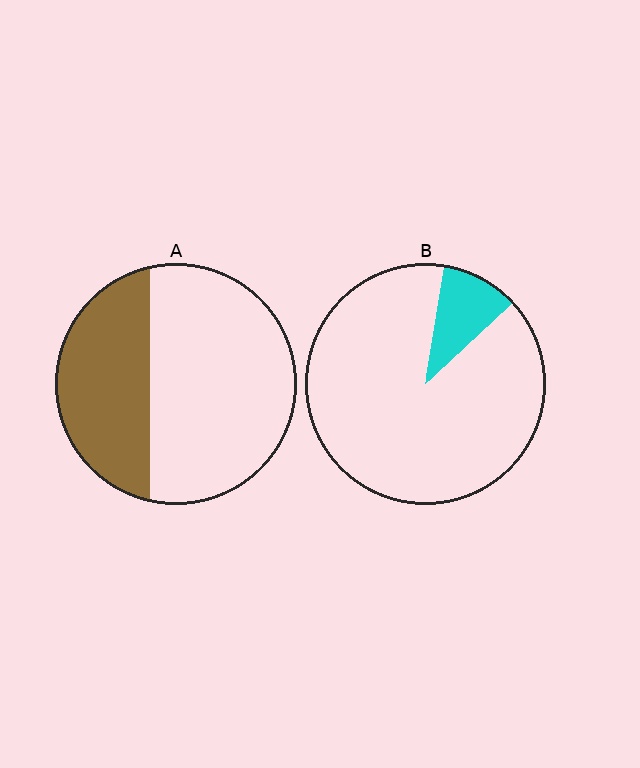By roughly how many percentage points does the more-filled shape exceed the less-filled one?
By roughly 25 percentage points (A over B).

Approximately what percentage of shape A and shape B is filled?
A is approximately 35% and B is approximately 10%.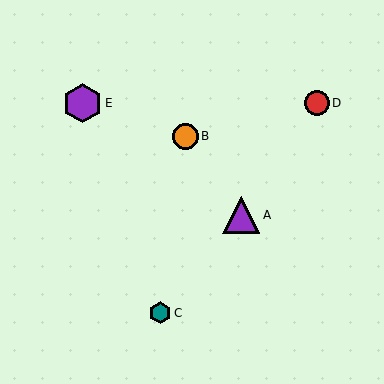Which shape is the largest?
The purple hexagon (labeled E) is the largest.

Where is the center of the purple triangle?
The center of the purple triangle is at (241, 215).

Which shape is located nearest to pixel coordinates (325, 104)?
The red circle (labeled D) at (317, 103) is nearest to that location.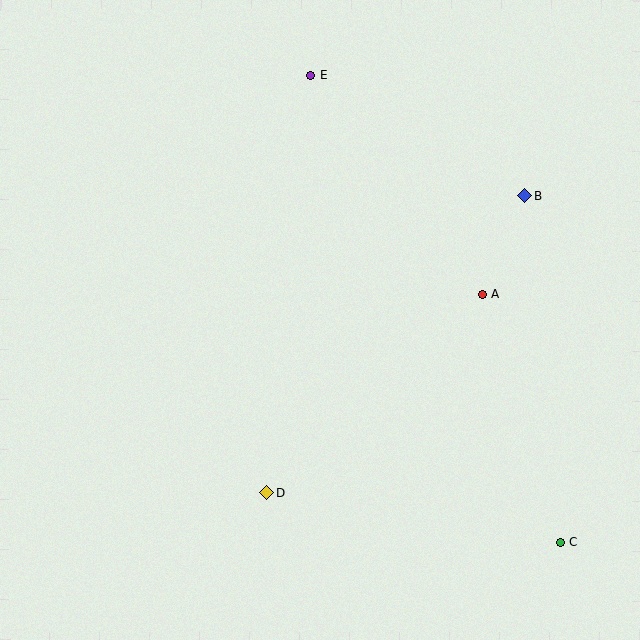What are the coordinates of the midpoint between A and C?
The midpoint between A and C is at (521, 419).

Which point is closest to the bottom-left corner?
Point D is closest to the bottom-left corner.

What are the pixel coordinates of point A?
Point A is at (482, 295).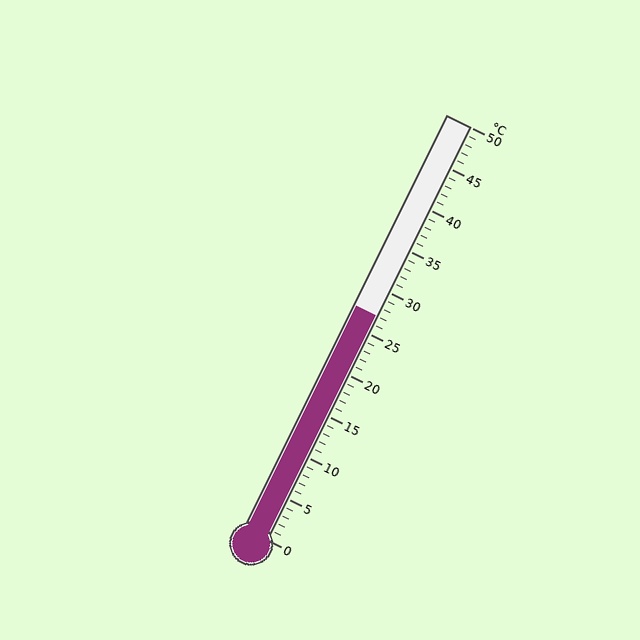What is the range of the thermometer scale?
The thermometer scale ranges from 0°C to 50°C.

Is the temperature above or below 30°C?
The temperature is below 30°C.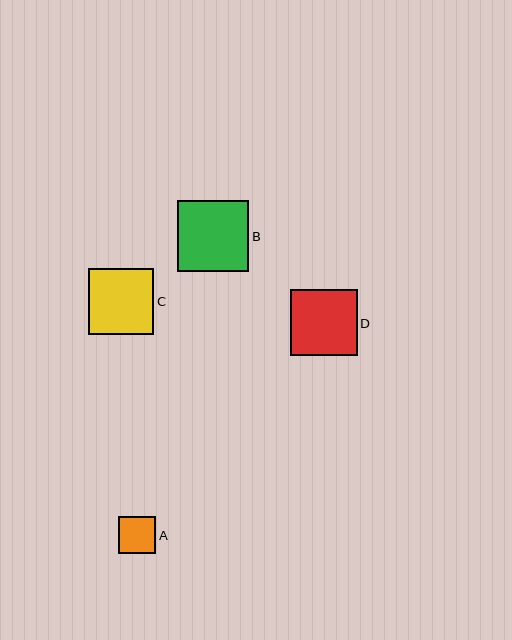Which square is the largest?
Square B is the largest with a size of approximately 71 pixels.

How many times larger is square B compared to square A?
Square B is approximately 1.9 times the size of square A.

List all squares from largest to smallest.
From largest to smallest: B, D, C, A.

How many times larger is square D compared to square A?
Square D is approximately 1.8 times the size of square A.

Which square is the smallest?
Square A is the smallest with a size of approximately 37 pixels.